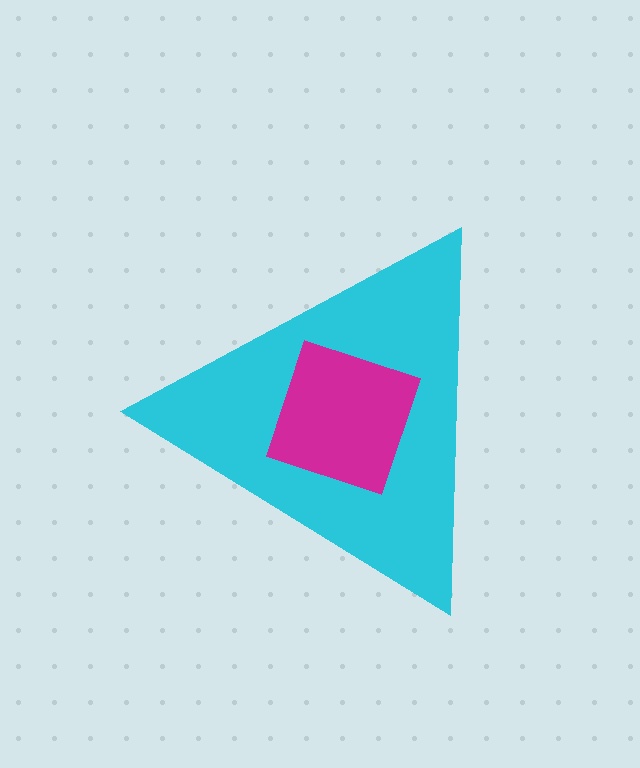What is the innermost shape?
The magenta square.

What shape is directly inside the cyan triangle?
The magenta square.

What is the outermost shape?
The cyan triangle.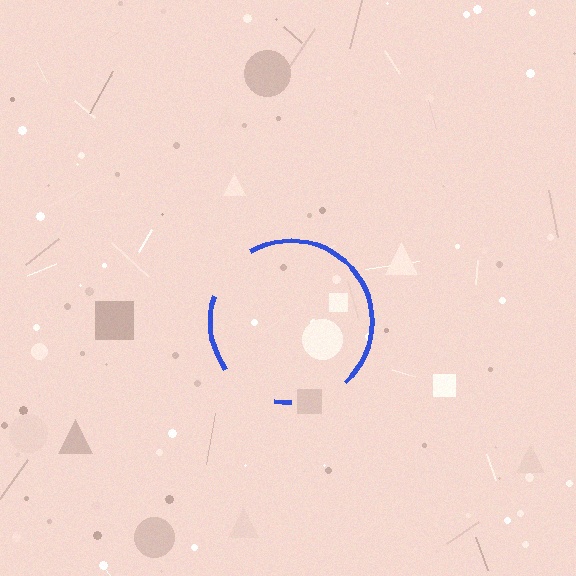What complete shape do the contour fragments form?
The contour fragments form a circle.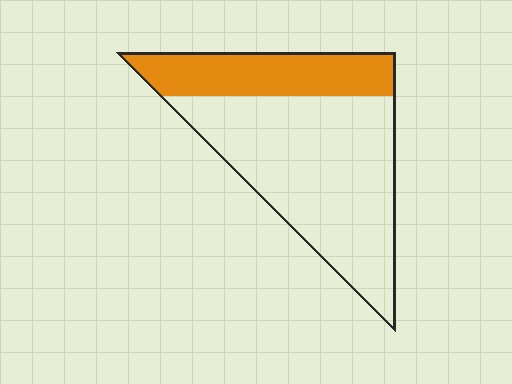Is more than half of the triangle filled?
No.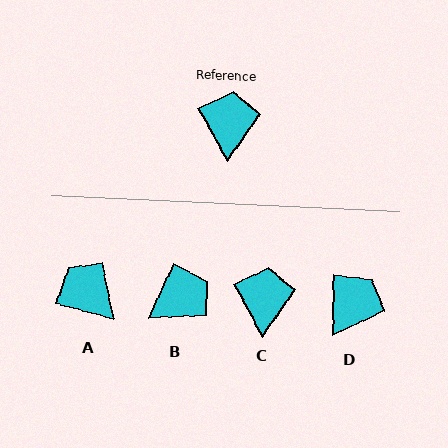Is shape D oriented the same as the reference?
No, it is off by about 30 degrees.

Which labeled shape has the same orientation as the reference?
C.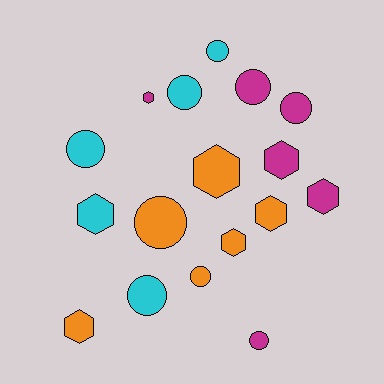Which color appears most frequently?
Magenta, with 6 objects.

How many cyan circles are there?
There are 4 cyan circles.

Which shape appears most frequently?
Circle, with 9 objects.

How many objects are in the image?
There are 17 objects.